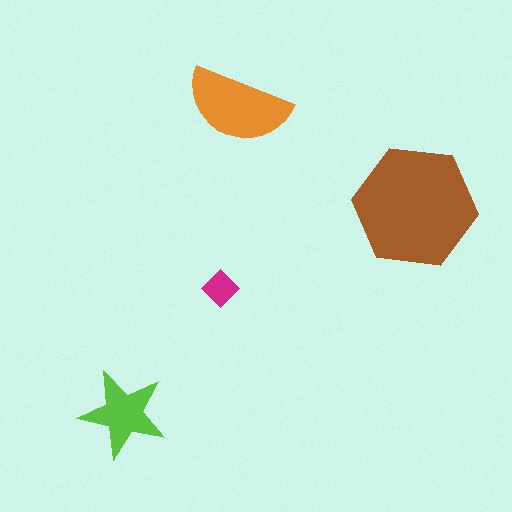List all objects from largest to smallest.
The brown hexagon, the orange semicircle, the lime star, the magenta diamond.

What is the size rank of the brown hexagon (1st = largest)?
1st.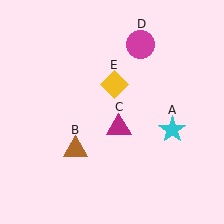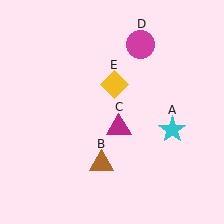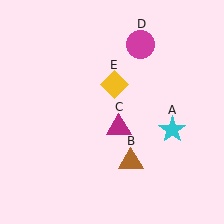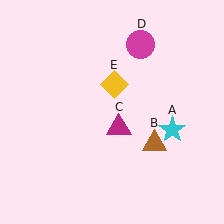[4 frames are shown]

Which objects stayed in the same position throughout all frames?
Cyan star (object A) and magenta triangle (object C) and magenta circle (object D) and yellow diamond (object E) remained stationary.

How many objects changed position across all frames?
1 object changed position: brown triangle (object B).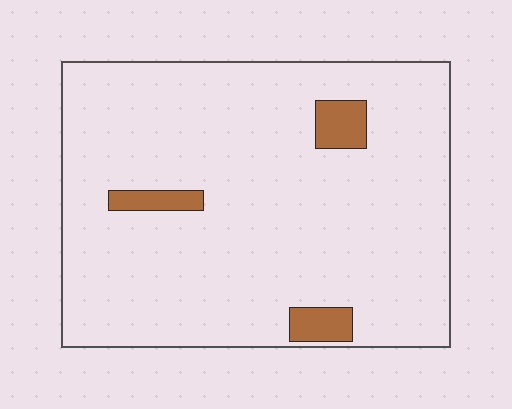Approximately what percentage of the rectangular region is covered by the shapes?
Approximately 5%.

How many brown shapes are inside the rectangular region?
3.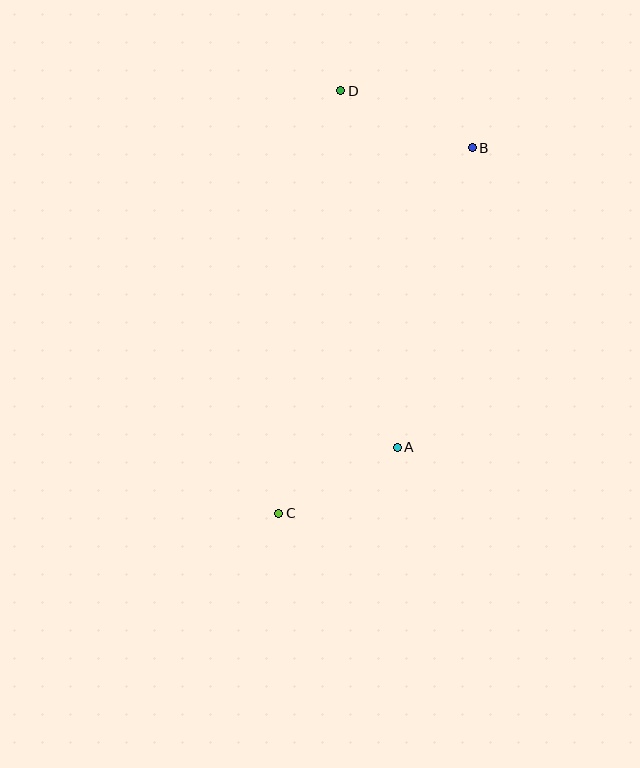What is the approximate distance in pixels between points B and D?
The distance between B and D is approximately 143 pixels.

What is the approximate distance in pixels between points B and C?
The distance between B and C is approximately 414 pixels.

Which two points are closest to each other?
Points A and C are closest to each other.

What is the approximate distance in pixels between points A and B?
The distance between A and B is approximately 309 pixels.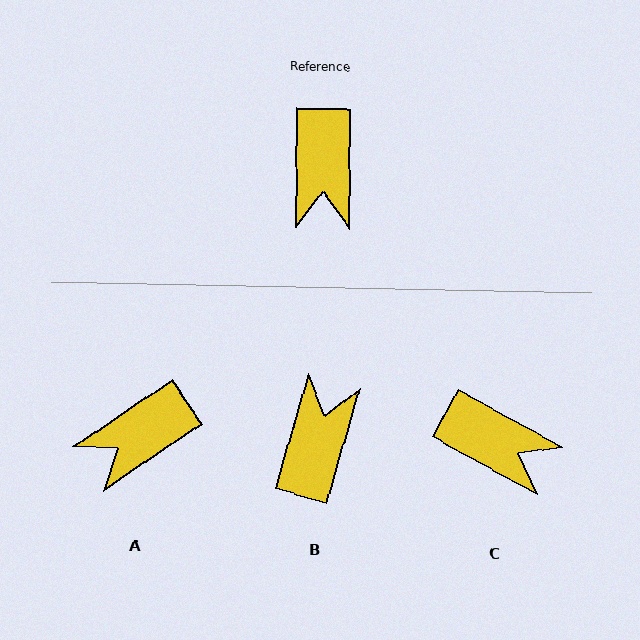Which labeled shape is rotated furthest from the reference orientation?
B, about 165 degrees away.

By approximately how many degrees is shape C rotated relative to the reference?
Approximately 62 degrees counter-clockwise.